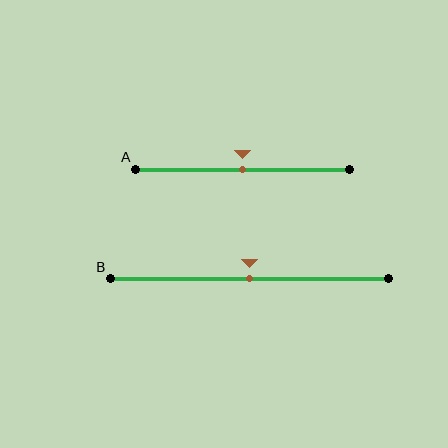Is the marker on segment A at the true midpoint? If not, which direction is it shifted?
Yes, the marker on segment A is at the true midpoint.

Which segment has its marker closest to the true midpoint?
Segment A has its marker closest to the true midpoint.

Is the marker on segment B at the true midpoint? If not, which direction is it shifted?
Yes, the marker on segment B is at the true midpoint.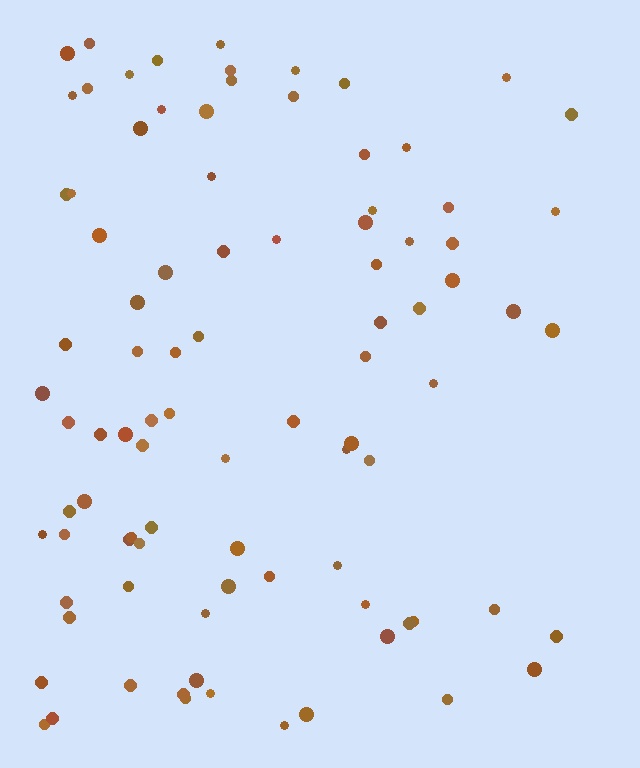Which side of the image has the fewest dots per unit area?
The right.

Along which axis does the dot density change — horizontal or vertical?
Horizontal.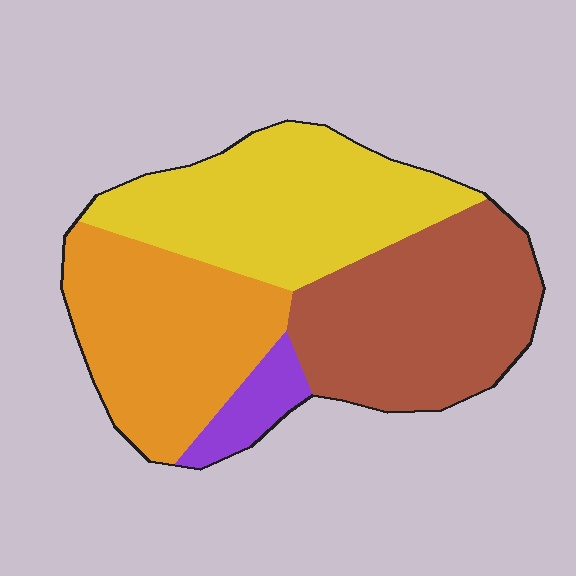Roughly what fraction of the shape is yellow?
Yellow covers roughly 30% of the shape.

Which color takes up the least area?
Purple, at roughly 5%.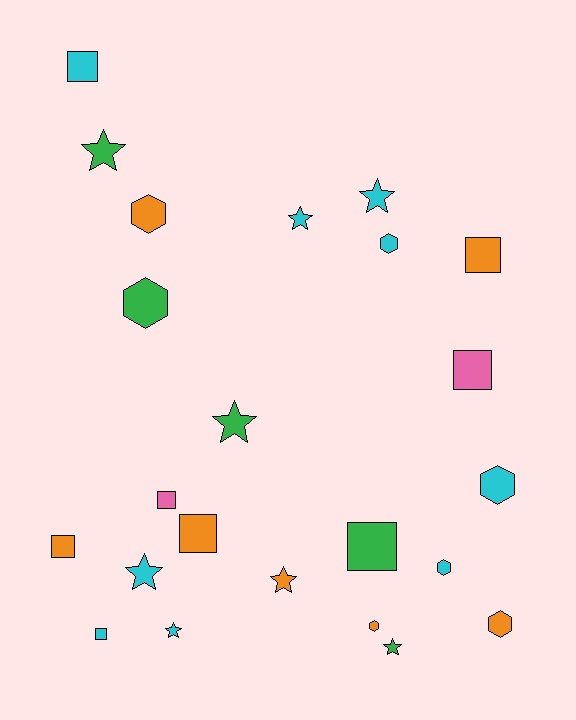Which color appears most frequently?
Cyan, with 9 objects.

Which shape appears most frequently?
Square, with 8 objects.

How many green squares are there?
There is 1 green square.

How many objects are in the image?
There are 23 objects.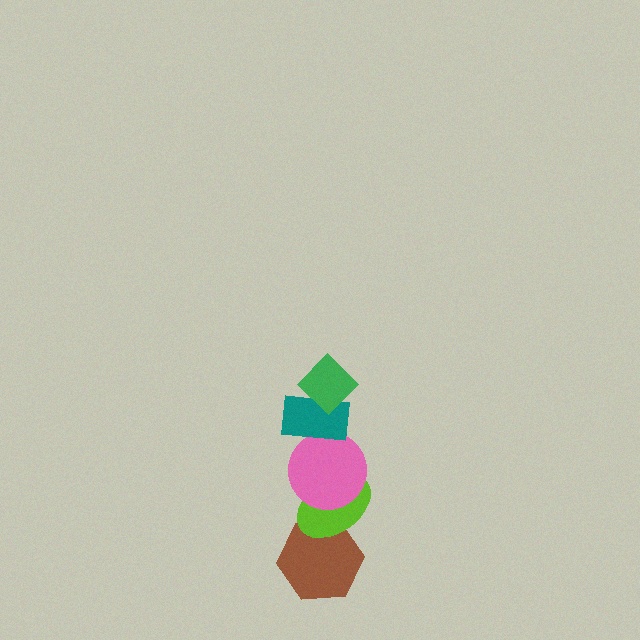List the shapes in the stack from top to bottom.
From top to bottom: the green diamond, the teal rectangle, the pink circle, the lime ellipse, the brown hexagon.